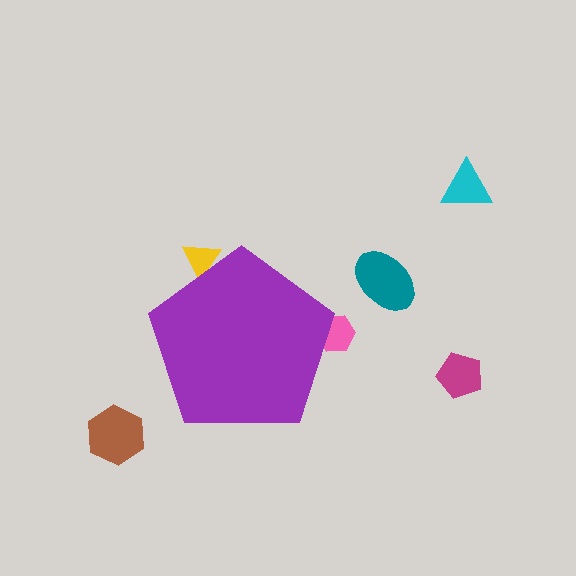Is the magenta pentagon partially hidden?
No, the magenta pentagon is fully visible.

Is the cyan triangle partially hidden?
No, the cyan triangle is fully visible.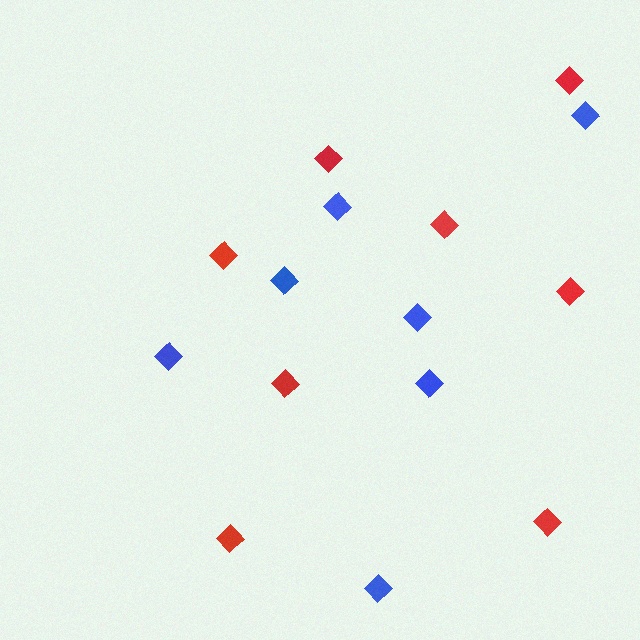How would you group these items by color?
There are 2 groups: one group of red diamonds (8) and one group of blue diamonds (7).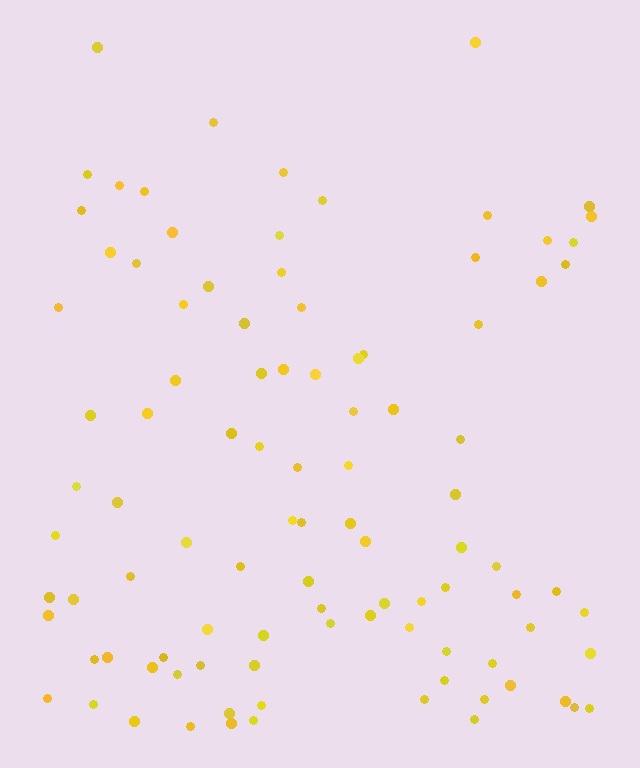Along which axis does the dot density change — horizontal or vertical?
Vertical.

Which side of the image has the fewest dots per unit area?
The top.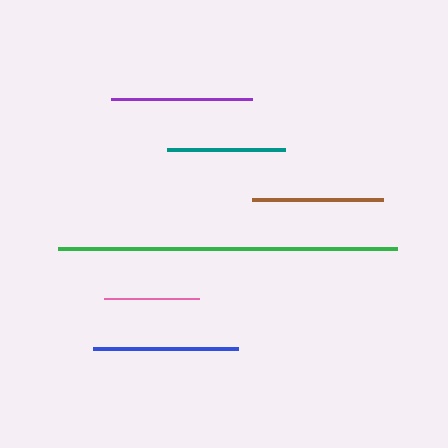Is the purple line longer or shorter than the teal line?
The purple line is longer than the teal line.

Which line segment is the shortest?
The pink line is the shortest at approximately 96 pixels.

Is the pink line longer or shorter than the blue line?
The blue line is longer than the pink line.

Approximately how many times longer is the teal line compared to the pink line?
The teal line is approximately 1.2 times the length of the pink line.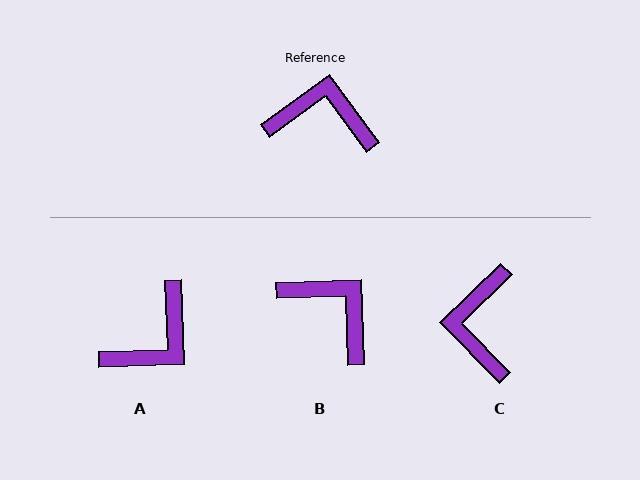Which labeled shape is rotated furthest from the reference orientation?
A, about 124 degrees away.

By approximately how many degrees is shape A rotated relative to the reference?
Approximately 124 degrees clockwise.